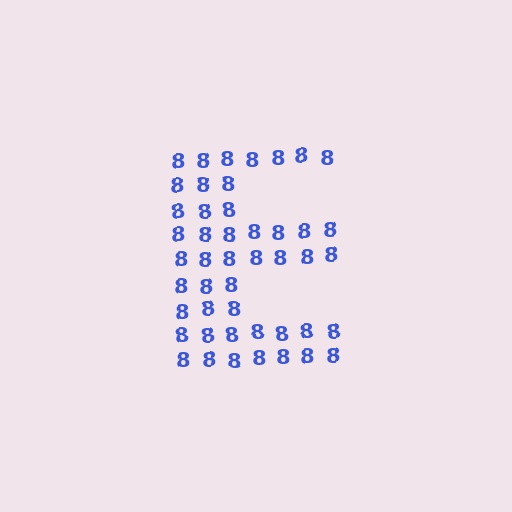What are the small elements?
The small elements are digit 8's.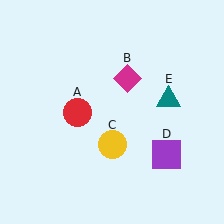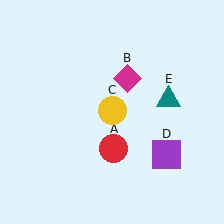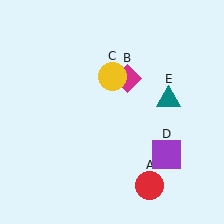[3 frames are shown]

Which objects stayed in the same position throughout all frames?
Magenta diamond (object B) and purple square (object D) and teal triangle (object E) remained stationary.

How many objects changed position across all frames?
2 objects changed position: red circle (object A), yellow circle (object C).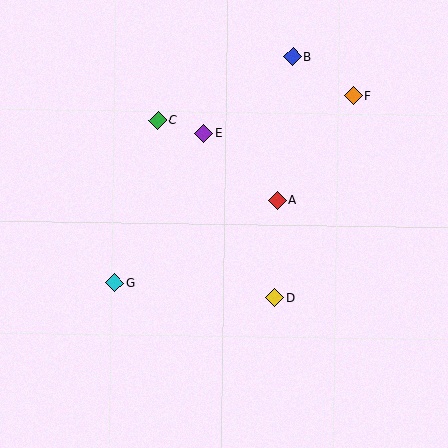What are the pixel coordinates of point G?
Point G is at (115, 282).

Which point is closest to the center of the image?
Point A at (278, 200) is closest to the center.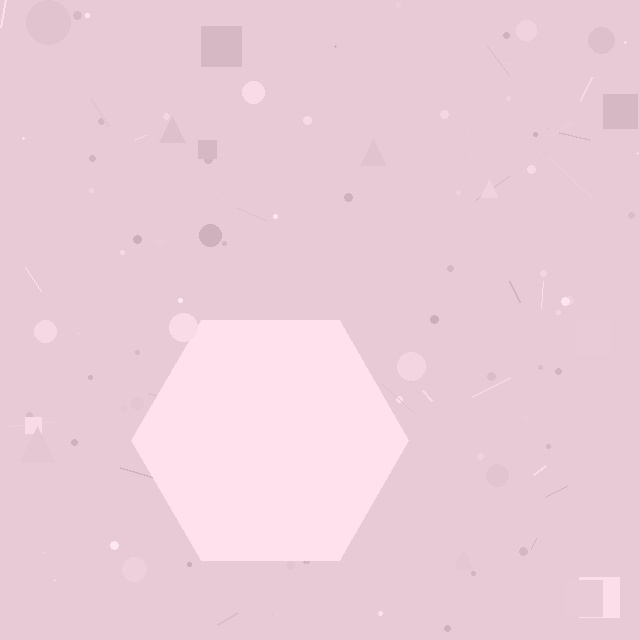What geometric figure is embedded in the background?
A hexagon is embedded in the background.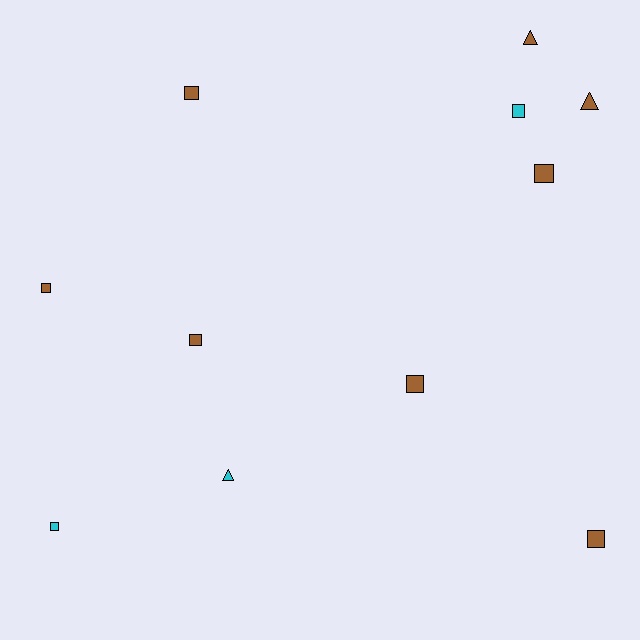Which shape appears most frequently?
Square, with 8 objects.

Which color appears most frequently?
Brown, with 8 objects.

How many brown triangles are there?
There are 2 brown triangles.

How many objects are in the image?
There are 11 objects.